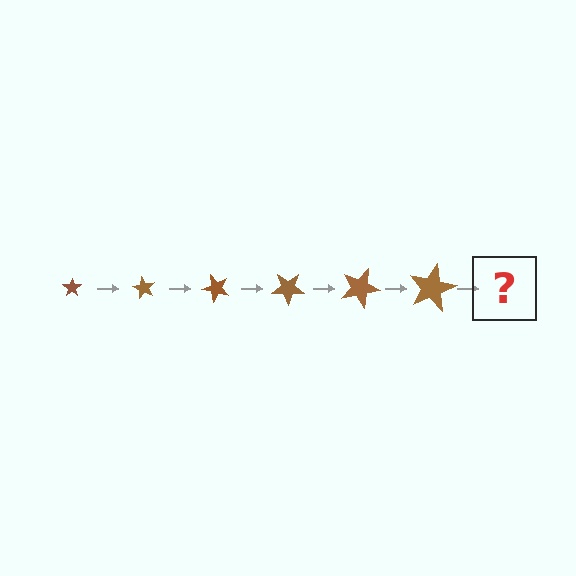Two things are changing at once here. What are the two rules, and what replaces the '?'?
The two rules are that the star grows larger each step and it rotates 60 degrees each step. The '?' should be a star, larger than the previous one and rotated 360 degrees from the start.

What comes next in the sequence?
The next element should be a star, larger than the previous one and rotated 360 degrees from the start.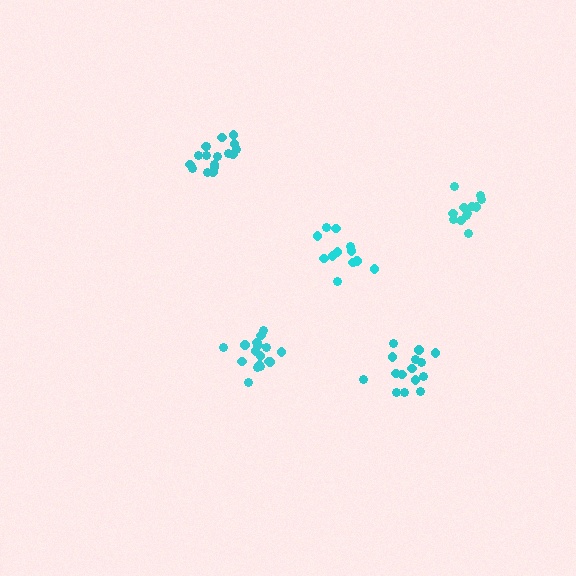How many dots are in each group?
Group 1: 15 dots, Group 2: 17 dots, Group 3: 13 dots, Group 4: 17 dots, Group 5: 12 dots (74 total).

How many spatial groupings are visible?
There are 5 spatial groupings.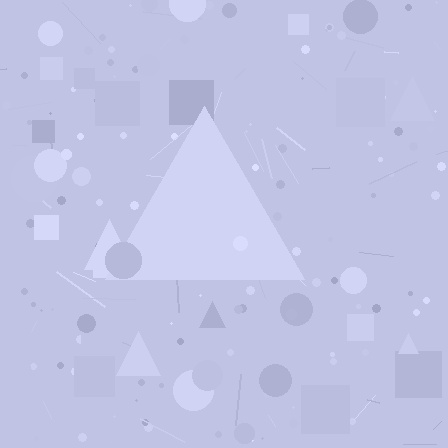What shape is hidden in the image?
A triangle is hidden in the image.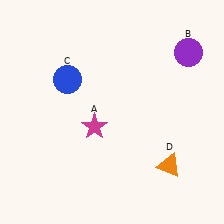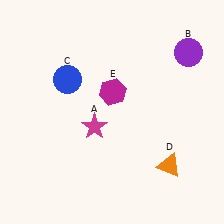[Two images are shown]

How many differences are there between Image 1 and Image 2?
There is 1 difference between the two images.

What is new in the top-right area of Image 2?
A magenta hexagon (E) was added in the top-right area of Image 2.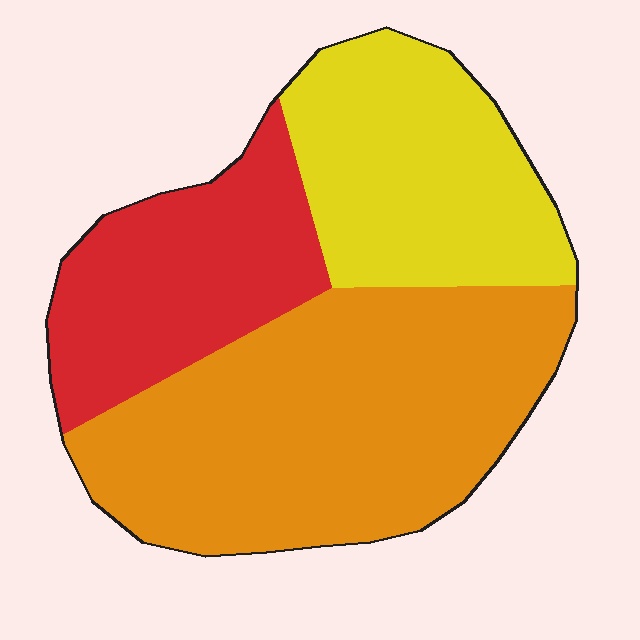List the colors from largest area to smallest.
From largest to smallest: orange, yellow, red.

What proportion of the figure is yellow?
Yellow covers 28% of the figure.